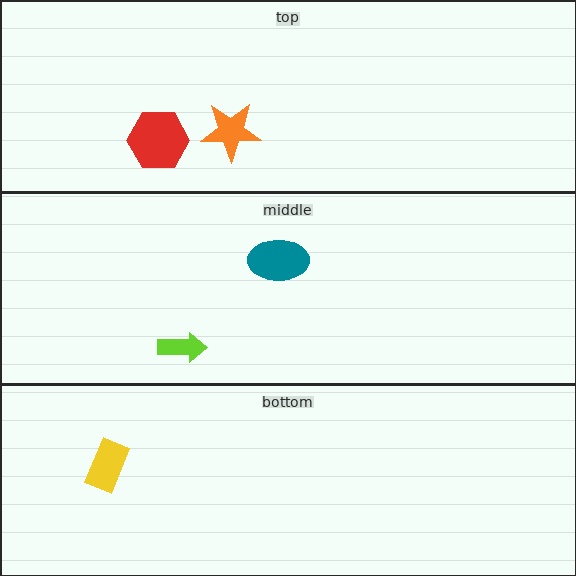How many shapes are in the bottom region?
1.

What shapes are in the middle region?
The teal ellipse, the lime arrow.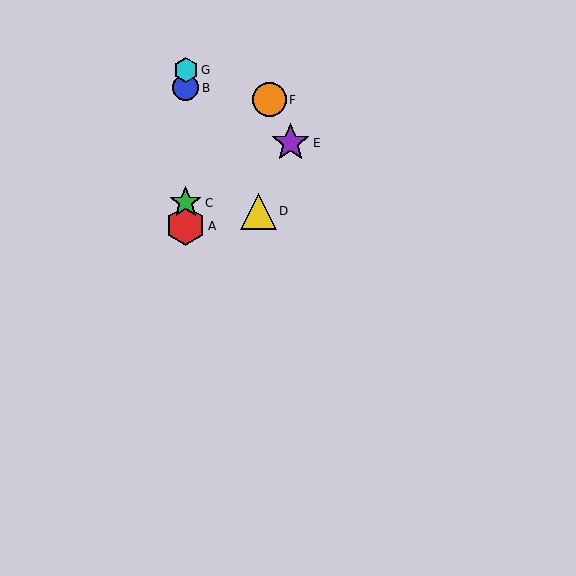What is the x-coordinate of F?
Object F is at x≈269.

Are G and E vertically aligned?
No, G is at x≈186 and E is at x≈291.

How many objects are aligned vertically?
4 objects (A, B, C, G) are aligned vertically.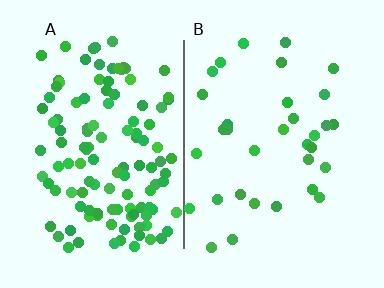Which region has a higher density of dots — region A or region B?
A (the left).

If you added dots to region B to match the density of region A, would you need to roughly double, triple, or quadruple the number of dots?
Approximately quadruple.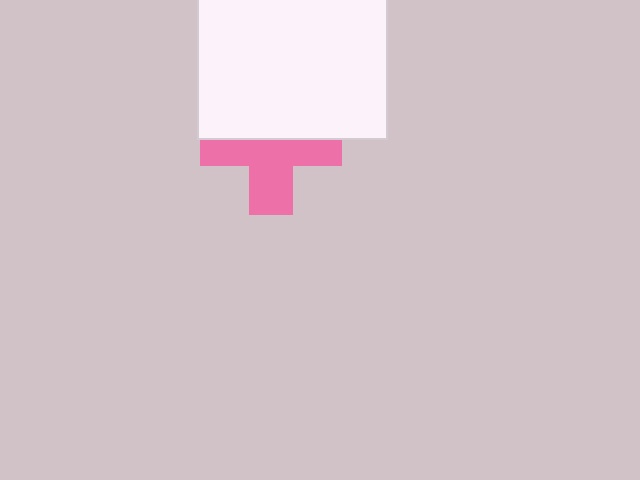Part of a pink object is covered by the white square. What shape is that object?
It is a cross.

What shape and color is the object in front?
The object in front is a white square.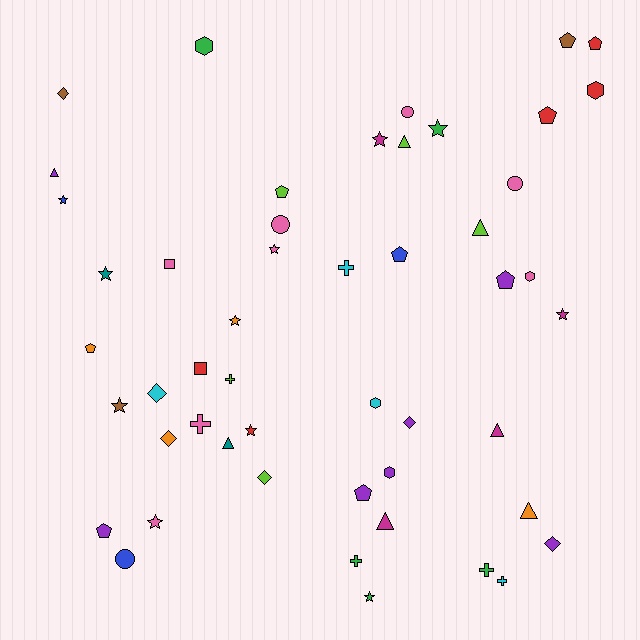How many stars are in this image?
There are 11 stars.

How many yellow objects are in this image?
There are no yellow objects.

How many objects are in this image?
There are 50 objects.